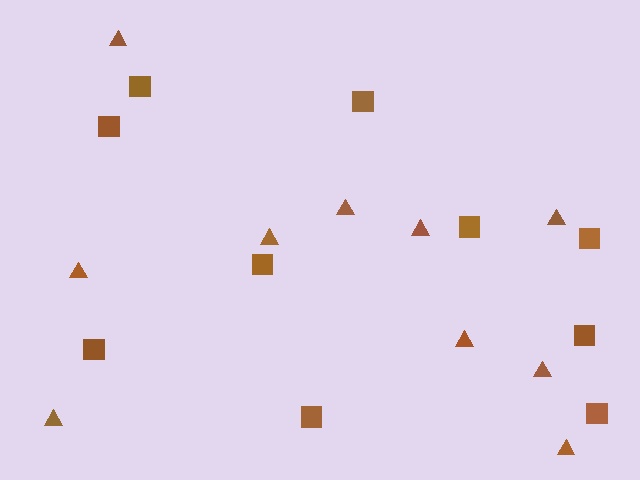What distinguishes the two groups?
There are 2 groups: one group of triangles (10) and one group of squares (10).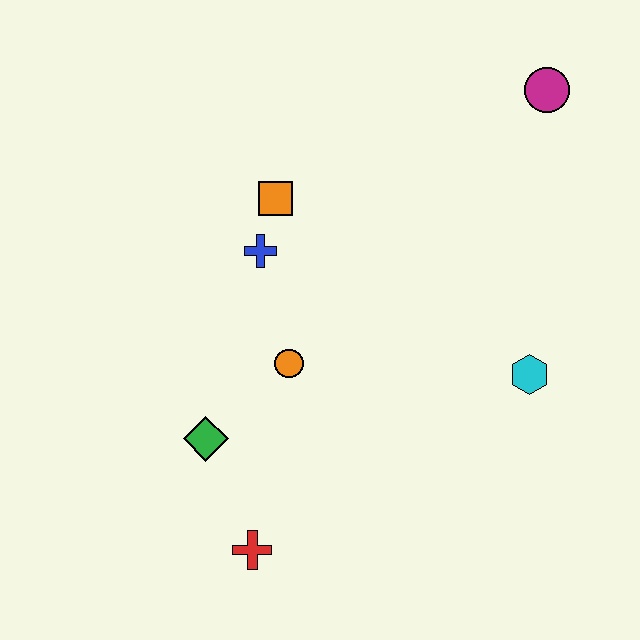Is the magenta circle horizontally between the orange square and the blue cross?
No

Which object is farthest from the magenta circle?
The red cross is farthest from the magenta circle.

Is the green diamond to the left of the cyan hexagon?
Yes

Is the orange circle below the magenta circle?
Yes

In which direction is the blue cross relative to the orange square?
The blue cross is below the orange square.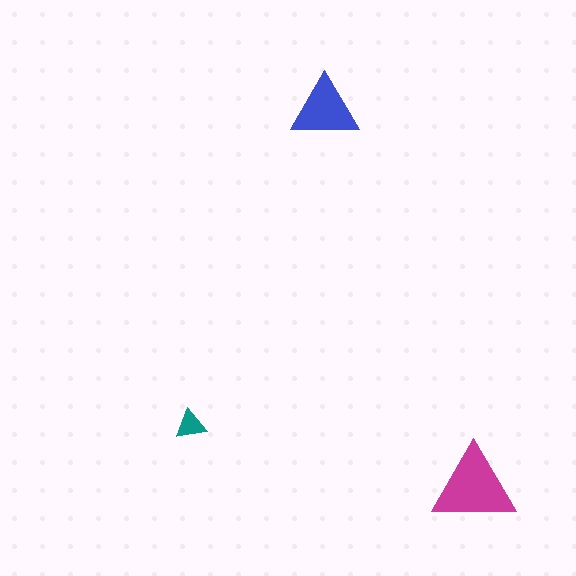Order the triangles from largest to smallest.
the magenta one, the blue one, the teal one.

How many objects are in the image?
There are 3 objects in the image.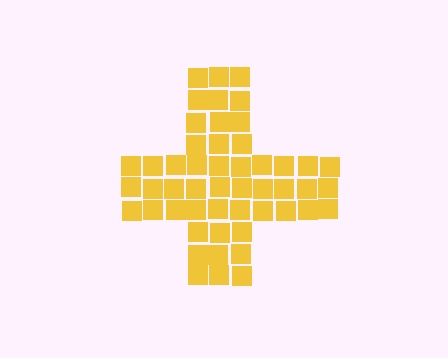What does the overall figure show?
The overall figure shows a cross.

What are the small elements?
The small elements are squares.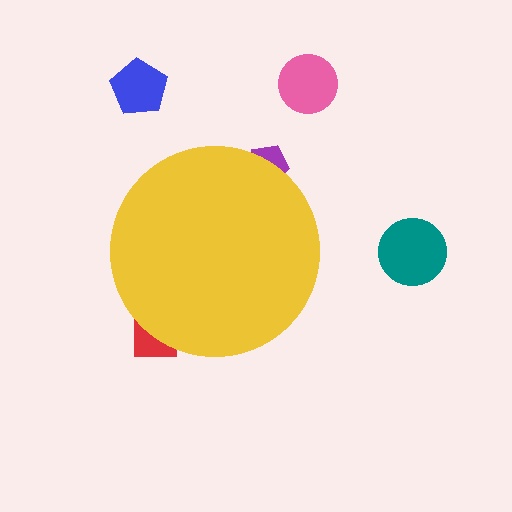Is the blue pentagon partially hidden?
No, the blue pentagon is fully visible.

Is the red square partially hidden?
Yes, the red square is partially hidden behind the yellow circle.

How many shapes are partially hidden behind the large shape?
3 shapes are partially hidden.